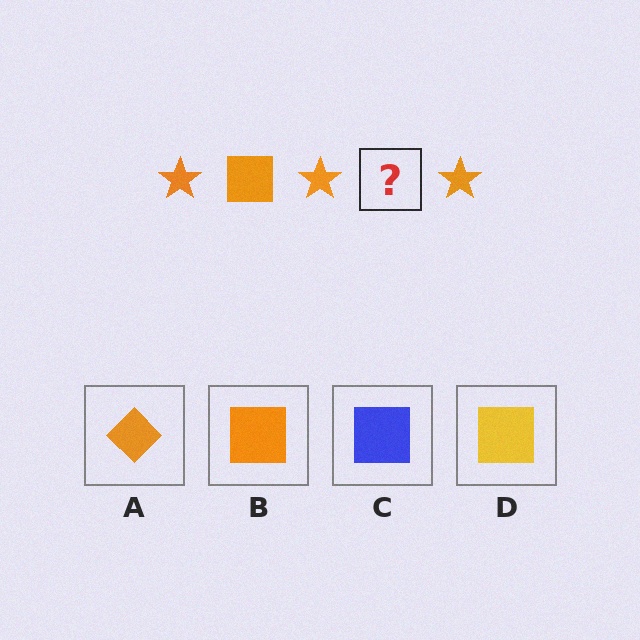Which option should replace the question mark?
Option B.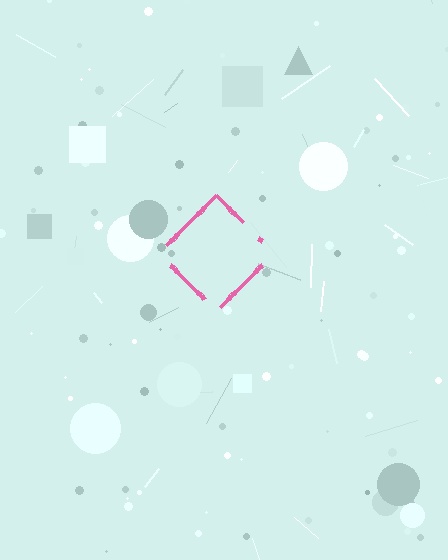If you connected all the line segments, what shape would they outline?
They would outline a diamond.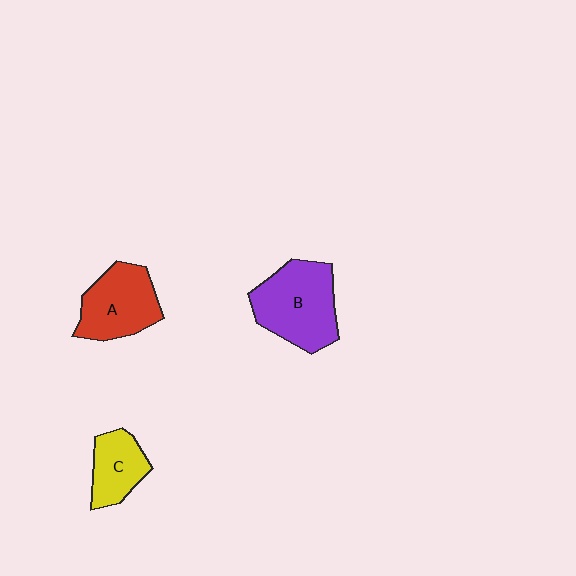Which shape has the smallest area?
Shape C (yellow).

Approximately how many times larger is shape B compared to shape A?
Approximately 1.2 times.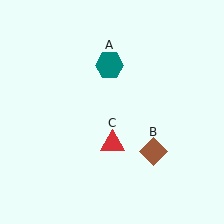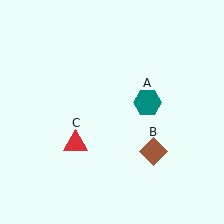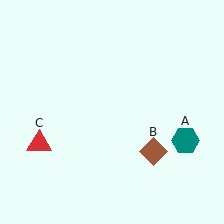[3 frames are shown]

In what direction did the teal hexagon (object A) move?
The teal hexagon (object A) moved down and to the right.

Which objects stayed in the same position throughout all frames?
Brown diamond (object B) remained stationary.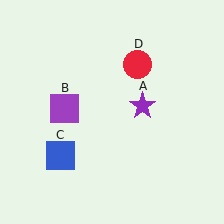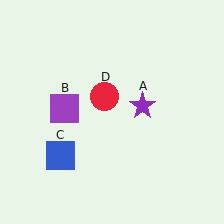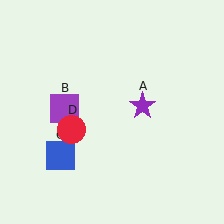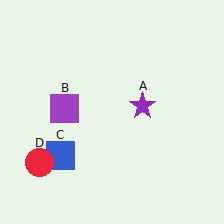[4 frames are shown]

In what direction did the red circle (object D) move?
The red circle (object D) moved down and to the left.